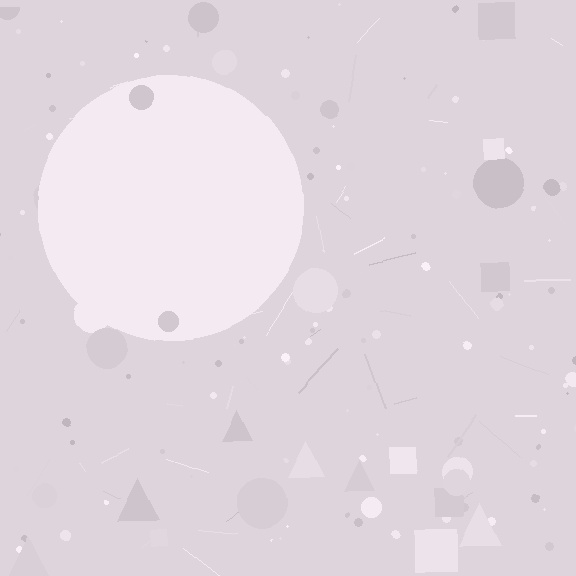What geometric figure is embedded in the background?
A circle is embedded in the background.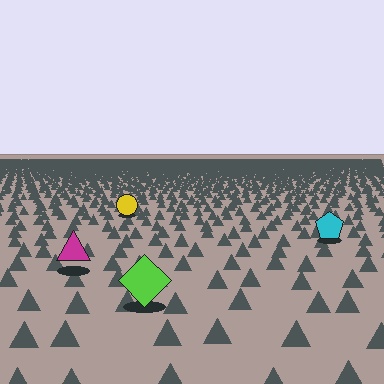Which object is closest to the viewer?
The lime diamond is closest. The texture marks near it are larger and more spread out.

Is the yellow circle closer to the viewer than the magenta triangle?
No. The magenta triangle is closer — you can tell from the texture gradient: the ground texture is coarser near it.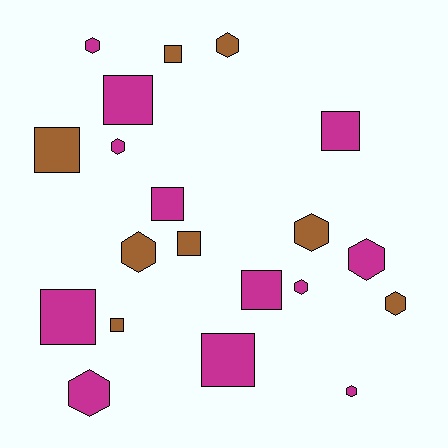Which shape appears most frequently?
Square, with 10 objects.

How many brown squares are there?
There are 4 brown squares.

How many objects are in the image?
There are 20 objects.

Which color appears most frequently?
Magenta, with 12 objects.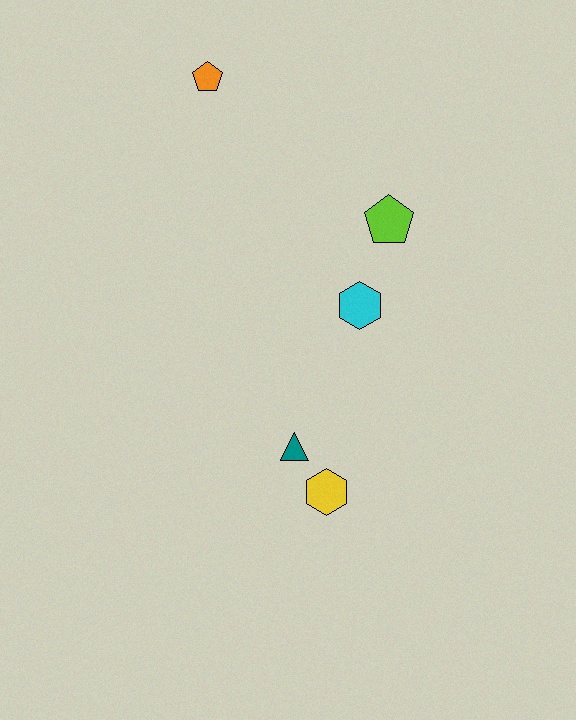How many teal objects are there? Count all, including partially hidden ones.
There is 1 teal object.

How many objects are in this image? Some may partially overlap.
There are 5 objects.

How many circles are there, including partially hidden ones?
There are no circles.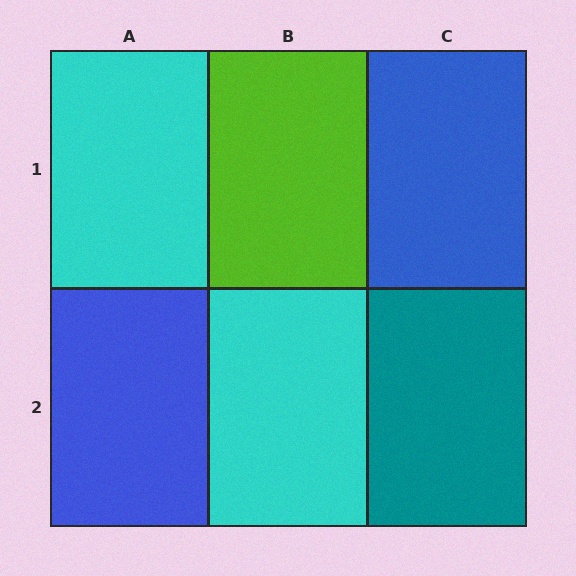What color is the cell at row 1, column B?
Lime.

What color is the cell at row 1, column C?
Blue.